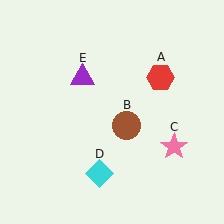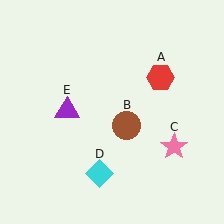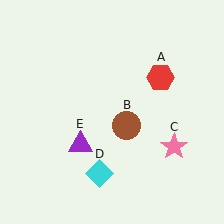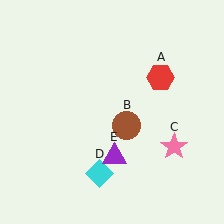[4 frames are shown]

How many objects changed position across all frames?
1 object changed position: purple triangle (object E).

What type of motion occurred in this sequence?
The purple triangle (object E) rotated counterclockwise around the center of the scene.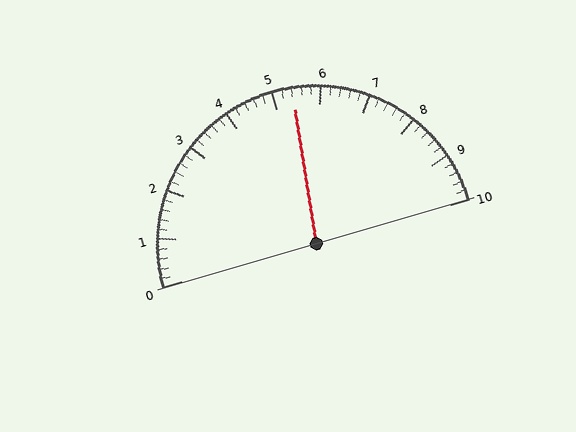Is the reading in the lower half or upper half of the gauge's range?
The reading is in the upper half of the range (0 to 10).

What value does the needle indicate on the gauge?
The needle indicates approximately 5.4.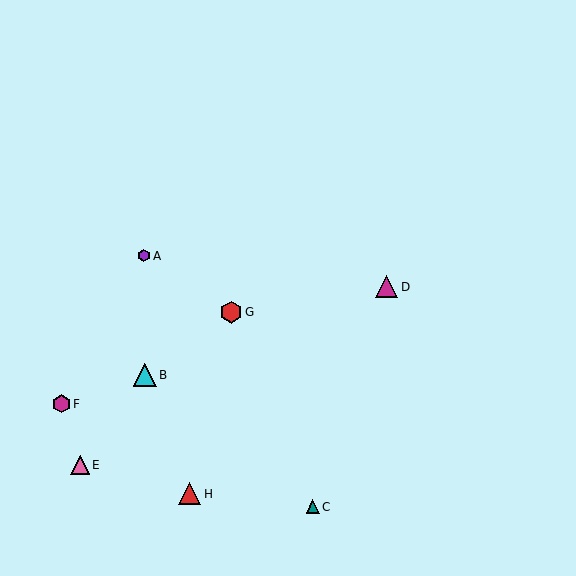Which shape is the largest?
The cyan triangle (labeled B) is the largest.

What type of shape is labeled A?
Shape A is a purple hexagon.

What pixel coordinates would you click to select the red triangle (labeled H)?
Click at (190, 494) to select the red triangle H.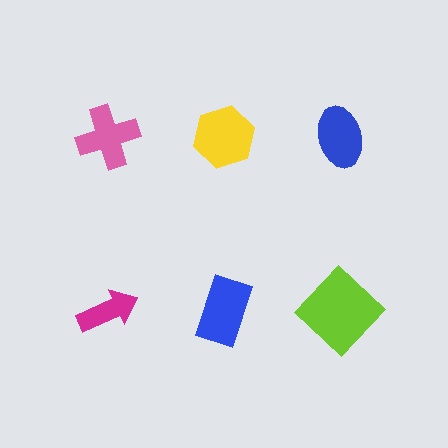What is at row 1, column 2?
A yellow hexagon.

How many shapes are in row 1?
3 shapes.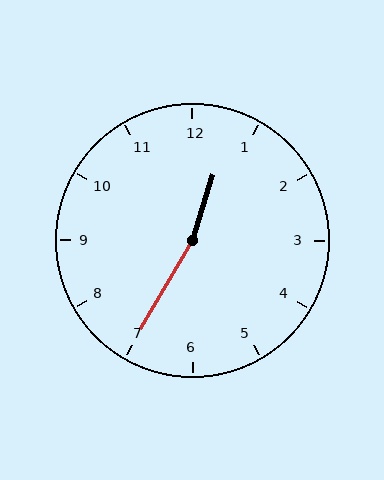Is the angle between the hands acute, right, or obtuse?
It is obtuse.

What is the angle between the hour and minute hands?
Approximately 168 degrees.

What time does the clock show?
12:35.